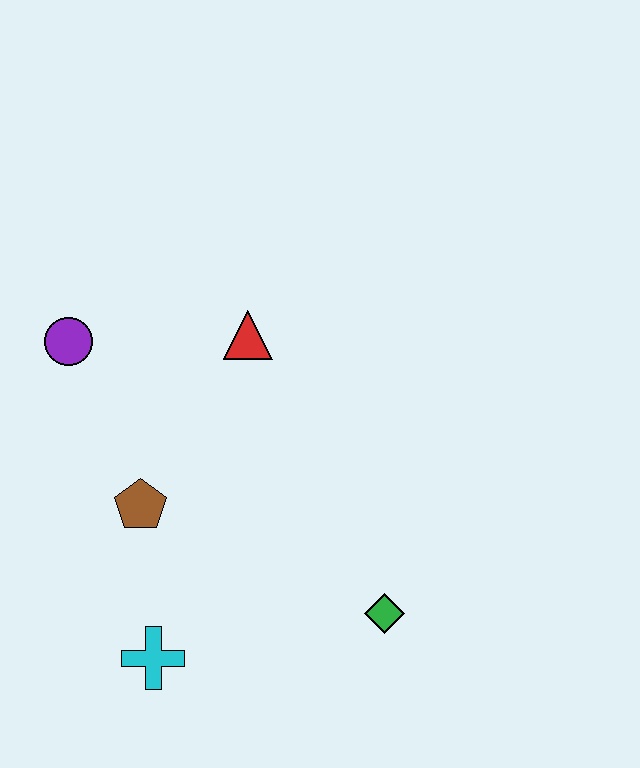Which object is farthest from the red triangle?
The cyan cross is farthest from the red triangle.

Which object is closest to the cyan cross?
The brown pentagon is closest to the cyan cross.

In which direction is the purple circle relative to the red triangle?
The purple circle is to the left of the red triangle.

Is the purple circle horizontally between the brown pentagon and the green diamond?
No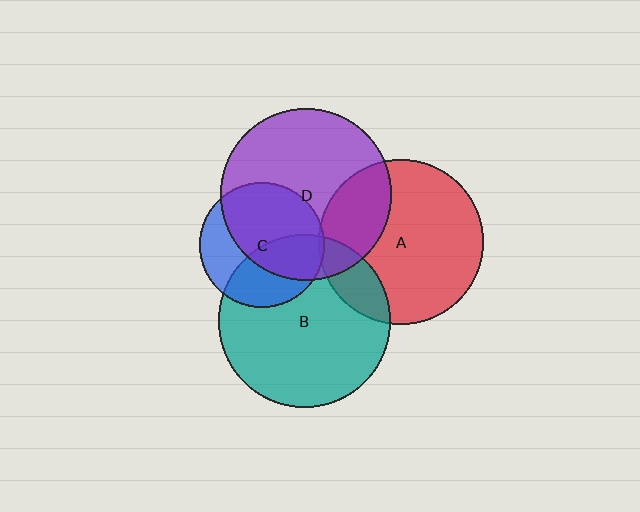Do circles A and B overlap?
Yes.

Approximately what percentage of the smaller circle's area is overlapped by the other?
Approximately 15%.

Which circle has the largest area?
Circle B (teal).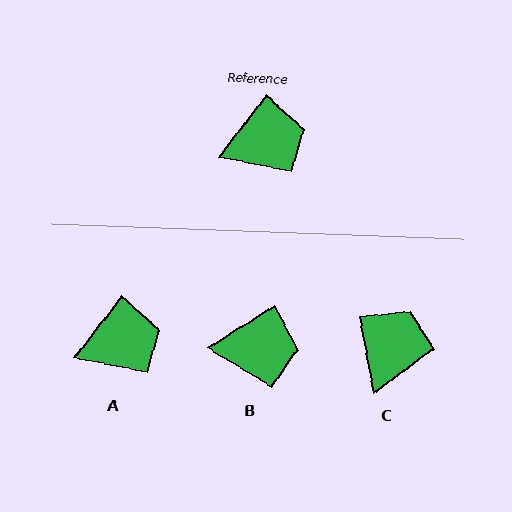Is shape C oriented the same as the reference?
No, it is off by about 48 degrees.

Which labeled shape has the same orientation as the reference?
A.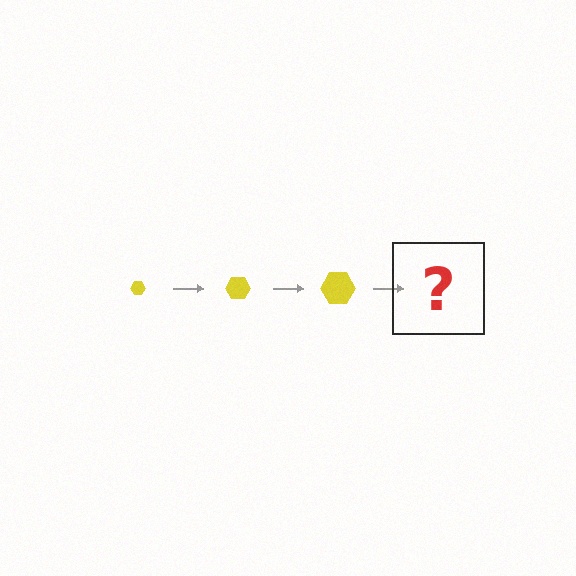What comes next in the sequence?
The next element should be a yellow hexagon, larger than the previous one.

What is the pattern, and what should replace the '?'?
The pattern is that the hexagon gets progressively larger each step. The '?' should be a yellow hexagon, larger than the previous one.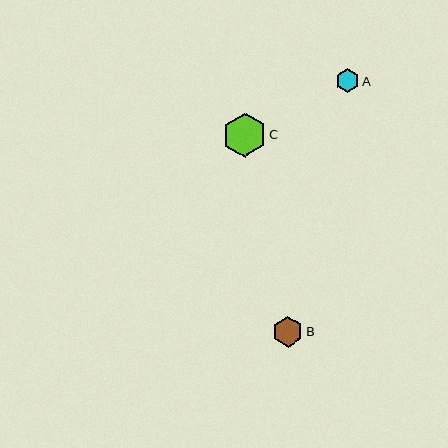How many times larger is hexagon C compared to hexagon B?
Hexagon C is approximately 1.4 times the size of hexagon B.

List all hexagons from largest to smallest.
From largest to smallest: C, B, A.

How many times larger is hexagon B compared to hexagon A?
Hexagon B is approximately 1.3 times the size of hexagon A.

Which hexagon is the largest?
Hexagon C is the largest with a size of approximately 44 pixels.